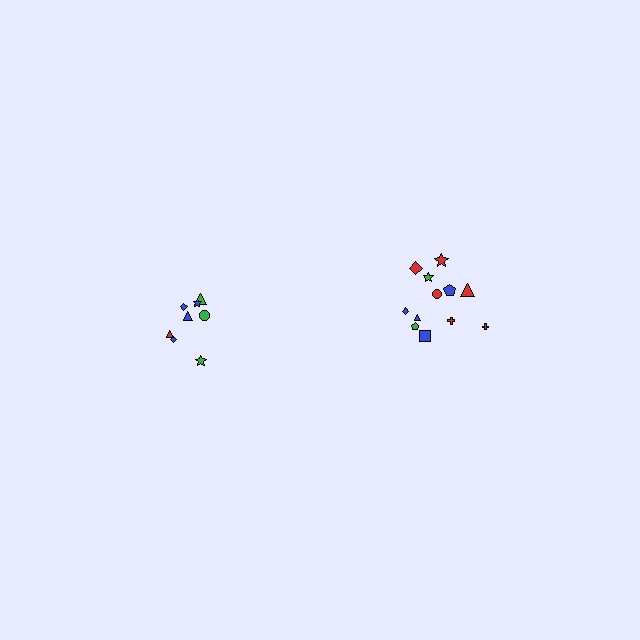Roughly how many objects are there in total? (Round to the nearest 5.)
Roughly 20 objects in total.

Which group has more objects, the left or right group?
The right group.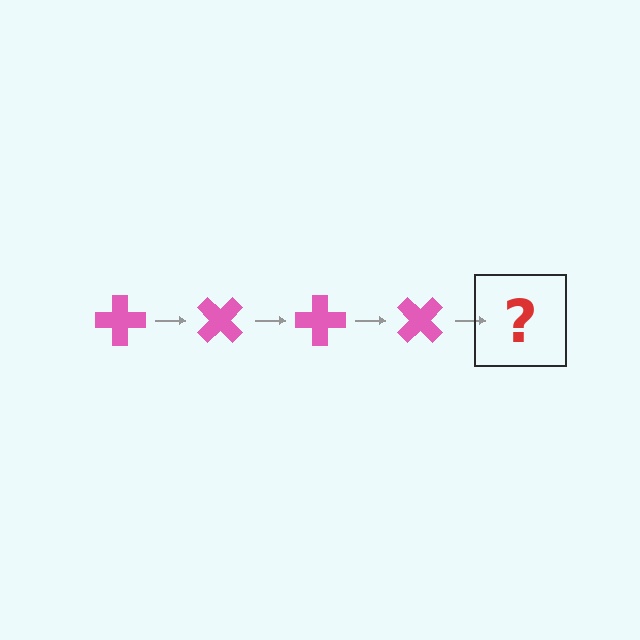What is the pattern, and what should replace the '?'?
The pattern is that the cross rotates 45 degrees each step. The '?' should be a pink cross rotated 180 degrees.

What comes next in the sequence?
The next element should be a pink cross rotated 180 degrees.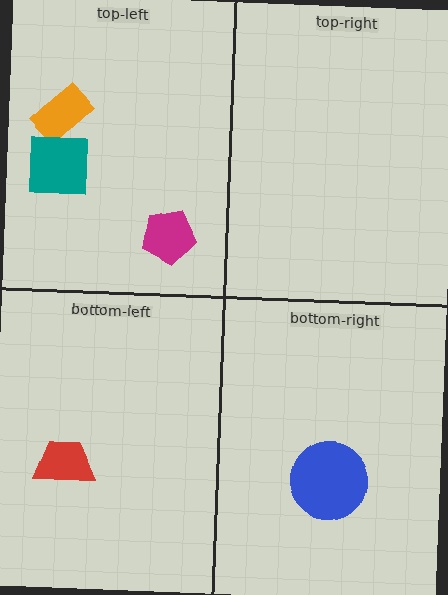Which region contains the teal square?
The top-left region.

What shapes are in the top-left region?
The orange rectangle, the teal square, the magenta pentagon.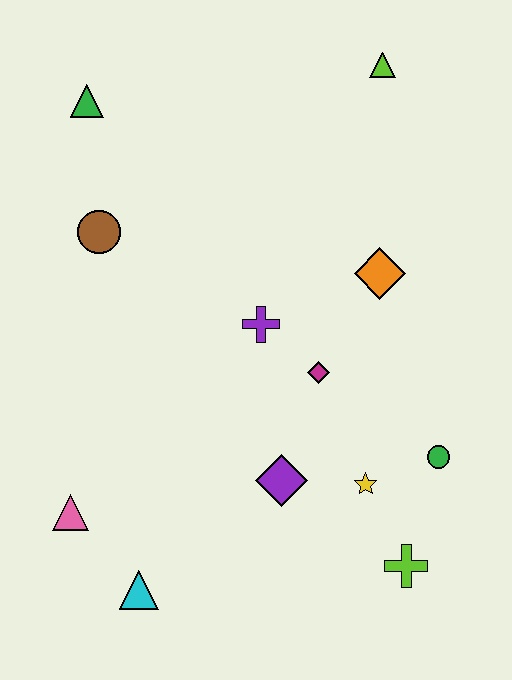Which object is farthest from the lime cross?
The green triangle is farthest from the lime cross.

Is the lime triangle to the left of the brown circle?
No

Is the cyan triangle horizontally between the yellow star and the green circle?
No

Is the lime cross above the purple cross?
No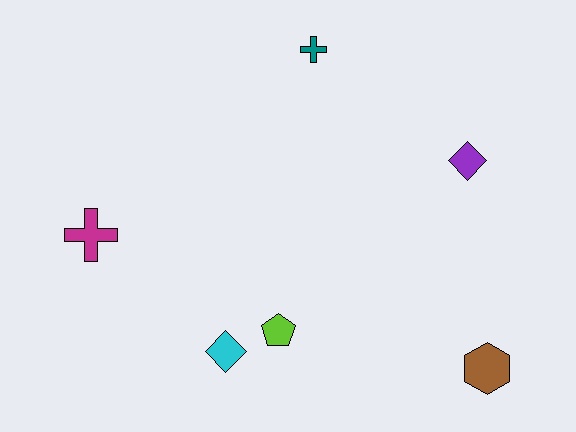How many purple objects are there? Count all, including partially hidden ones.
There is 1 purple object.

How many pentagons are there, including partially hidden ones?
There is 1 pentagon.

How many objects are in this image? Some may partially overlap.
There are 6 objects.